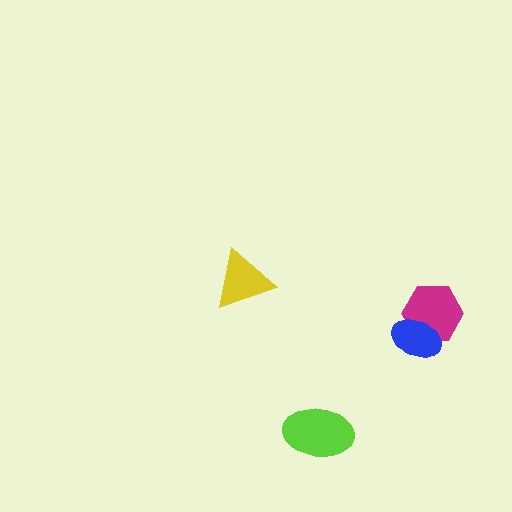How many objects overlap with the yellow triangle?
0 objects overlap with the yellow triangle.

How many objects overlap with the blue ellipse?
1 object overlaps with the blue ellipse.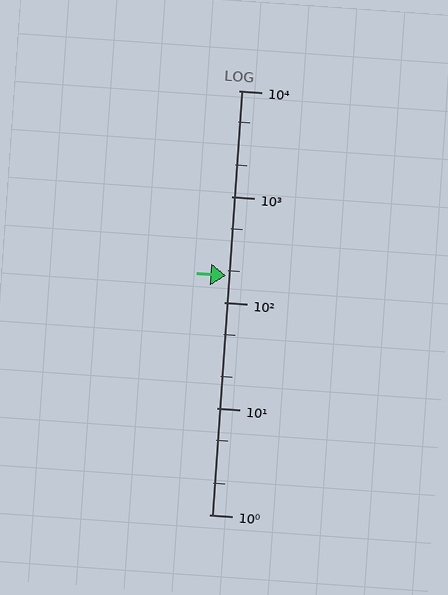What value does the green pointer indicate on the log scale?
The pointer indicates approximately 180.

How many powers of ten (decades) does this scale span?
The scale spans 4 decades, from 1 to 10000.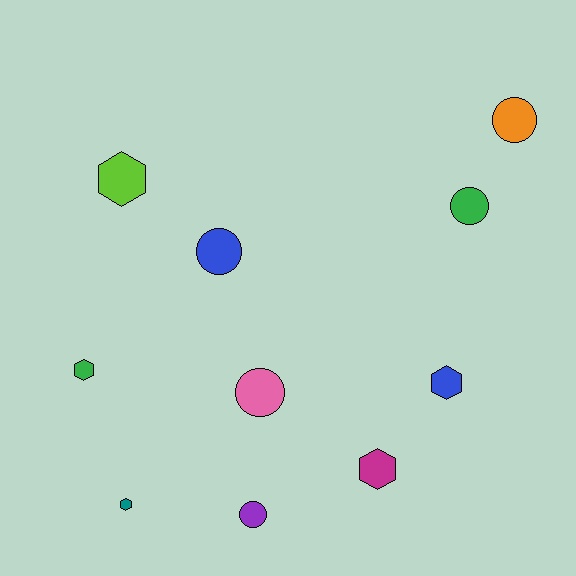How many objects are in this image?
There are 10 objects.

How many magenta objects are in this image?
There is 1 magenta object.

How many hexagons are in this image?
There are 5 hexagons.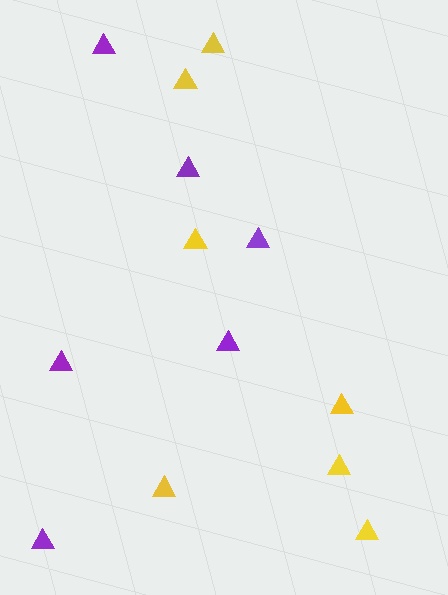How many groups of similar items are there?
There are 2 groups: one group of purple triangles (6) and one group of yellow triangles (7).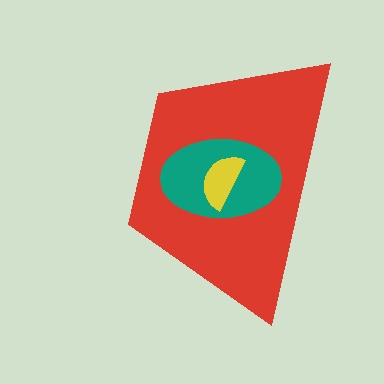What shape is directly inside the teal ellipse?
The yellow semicircle.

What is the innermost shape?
The yellow semicircle.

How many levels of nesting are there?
3.